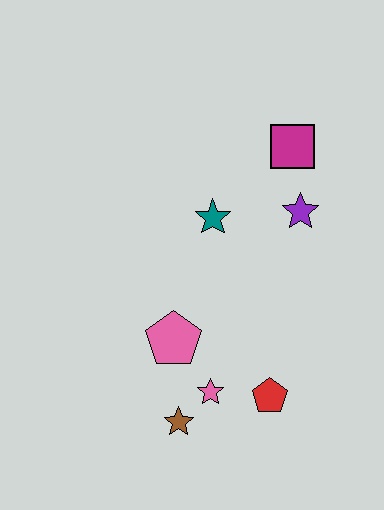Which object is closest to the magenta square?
The purple star is closest to the magenta square.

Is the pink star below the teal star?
Yes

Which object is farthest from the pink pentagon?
The magenta square is farthest from the pink pentagon.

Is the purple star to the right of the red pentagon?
Yes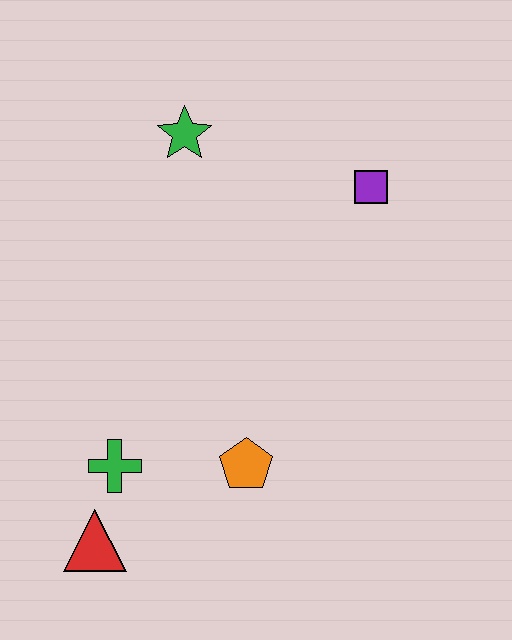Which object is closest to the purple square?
The green star is closest to the purple square.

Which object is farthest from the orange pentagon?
The green star is farthest from the orange pentagon.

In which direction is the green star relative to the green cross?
The green star is above the green cross.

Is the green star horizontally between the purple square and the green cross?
Yes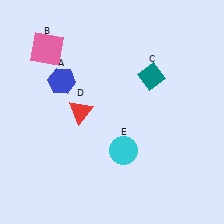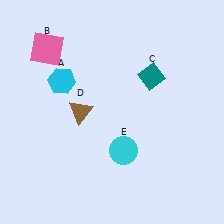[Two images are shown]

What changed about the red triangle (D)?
In Image 1, D is red. In Image 2, it changed to brown.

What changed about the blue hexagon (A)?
In Image 1, A is blue. In Image 2, it changed to cyan.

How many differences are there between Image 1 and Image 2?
There are 2 differences between the two images.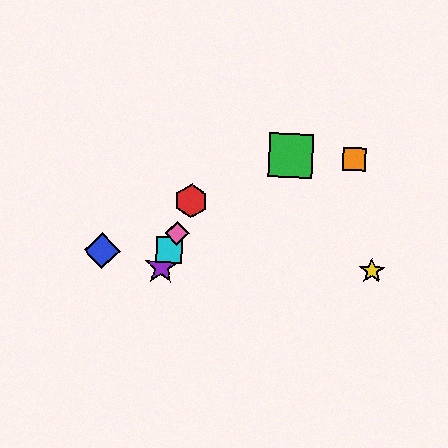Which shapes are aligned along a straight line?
The red hexagon, the purple star, the cyan square, the pink diamond are aligned along a straight line.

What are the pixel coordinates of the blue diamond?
The blue diamond is at (102, 251).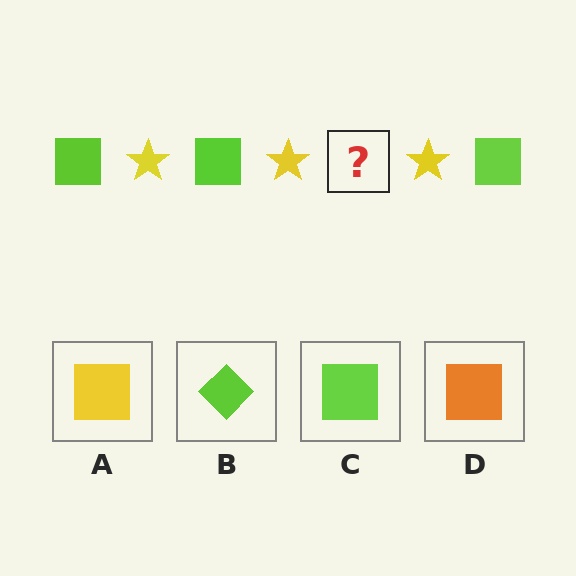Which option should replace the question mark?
Option C.